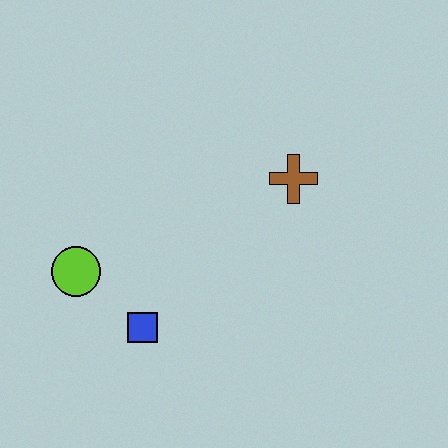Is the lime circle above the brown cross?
No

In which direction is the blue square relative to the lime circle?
The blue square is to the right of the lime circle.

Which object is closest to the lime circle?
The blue square is closest to the lime circle.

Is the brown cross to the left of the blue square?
No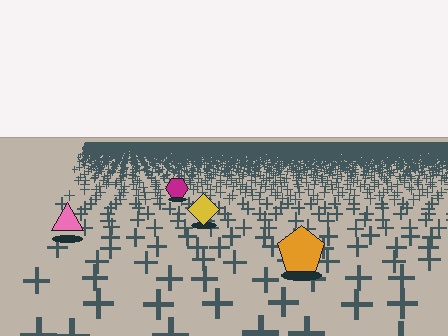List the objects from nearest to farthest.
From nearest to farthest: the orange pentagon, the pink triangle, the yellow diamond, the magenta hexagon.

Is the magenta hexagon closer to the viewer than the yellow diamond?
No. The yellow diamond is closer — you can tell from the texture gradient: the ground texture is coarser near it.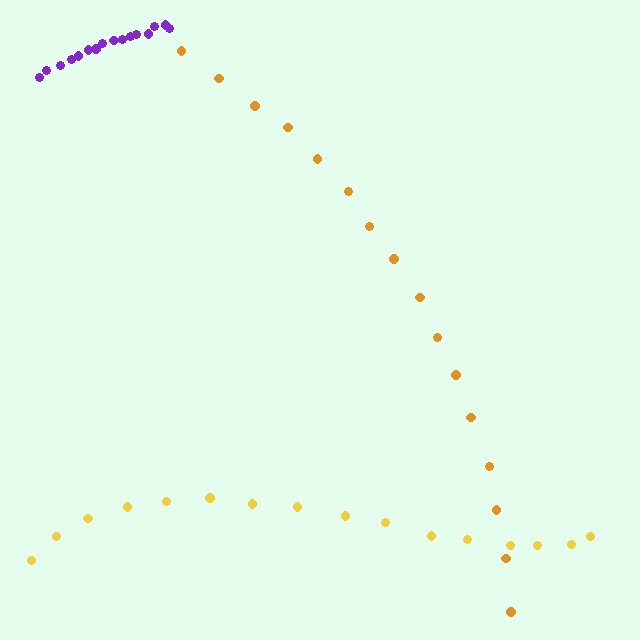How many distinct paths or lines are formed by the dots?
There are 3 distinct paths.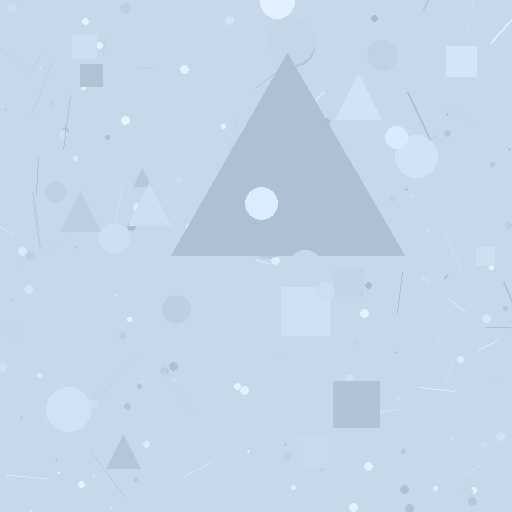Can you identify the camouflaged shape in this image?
The camouflaged shape is a triangle.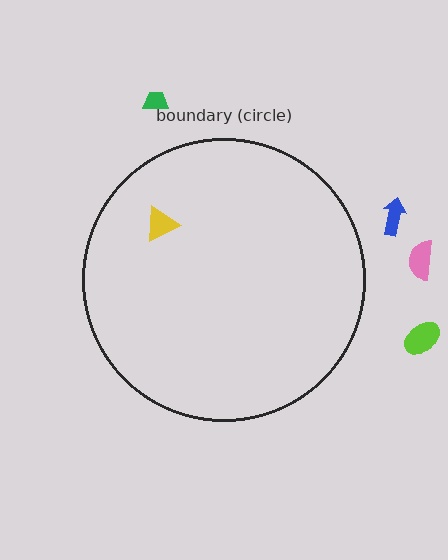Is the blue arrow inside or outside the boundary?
Outside.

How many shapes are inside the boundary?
1 inside, 4 outside.